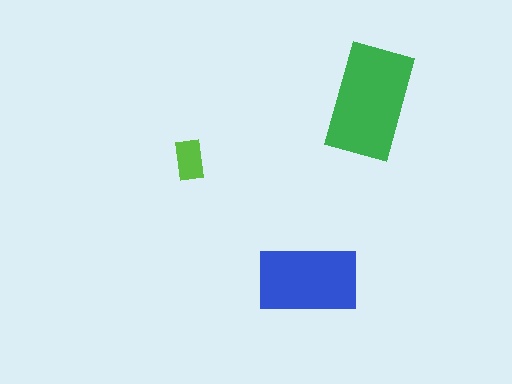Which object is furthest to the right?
The green rectangle is rightmost.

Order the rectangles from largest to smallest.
the green one, the blue one, the lime one.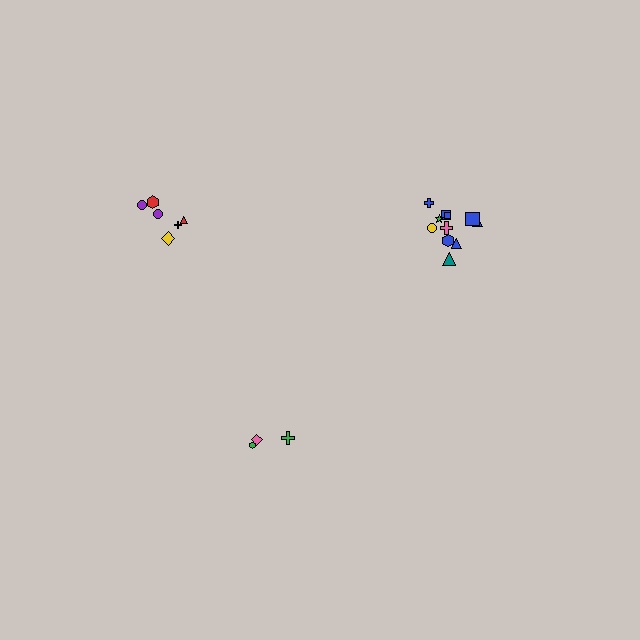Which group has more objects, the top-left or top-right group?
The top-right group.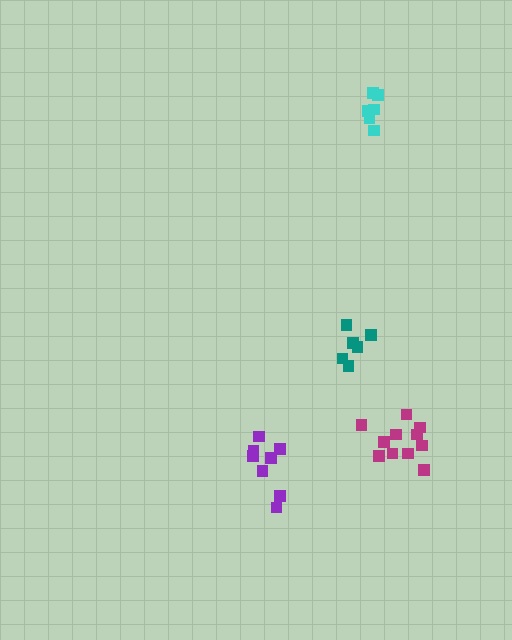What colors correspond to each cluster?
The clusters are colored: magenta, teal, cyan, purple.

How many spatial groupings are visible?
There are 4 spatial groupings.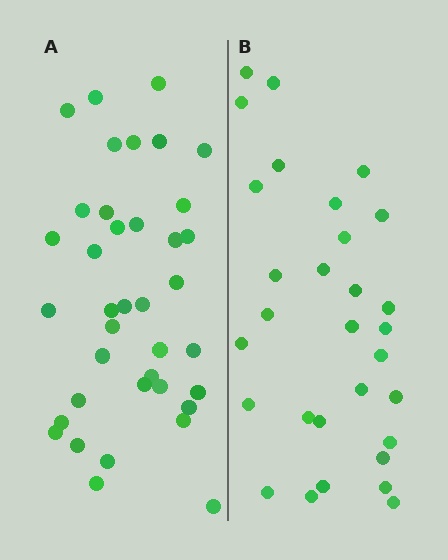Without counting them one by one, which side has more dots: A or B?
Region A (the left region) has more dots.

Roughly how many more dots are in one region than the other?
Region A has roughly 8 or so more dots than region B.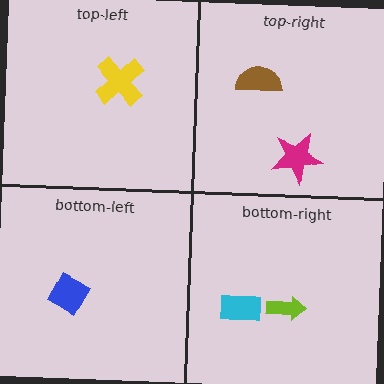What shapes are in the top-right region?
The brown semicircle, the magenta star.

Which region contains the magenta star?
The top-right region.